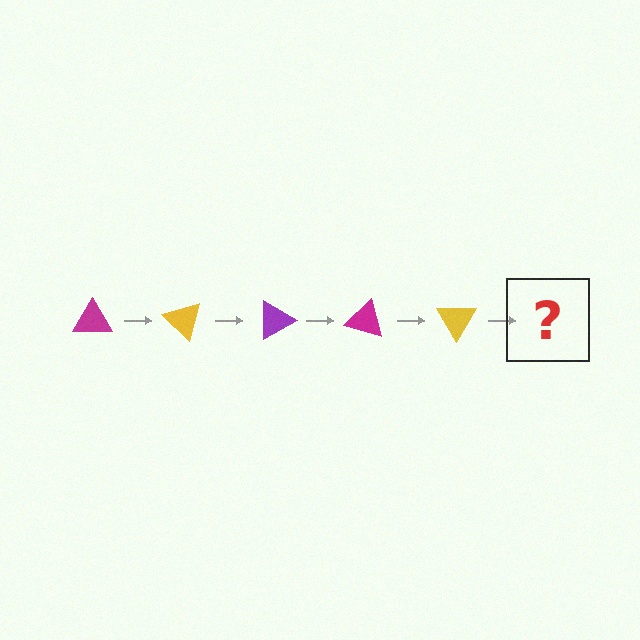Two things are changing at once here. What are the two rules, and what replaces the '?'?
The two rules are that it rotates 45 degrees each step and the color cycles through magenta, yellow, and purple. The '?' should be a purple triangle, rotated 225 degrees from the start.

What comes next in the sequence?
The next element should be a purple triangle, rotated 225 degrees from the start.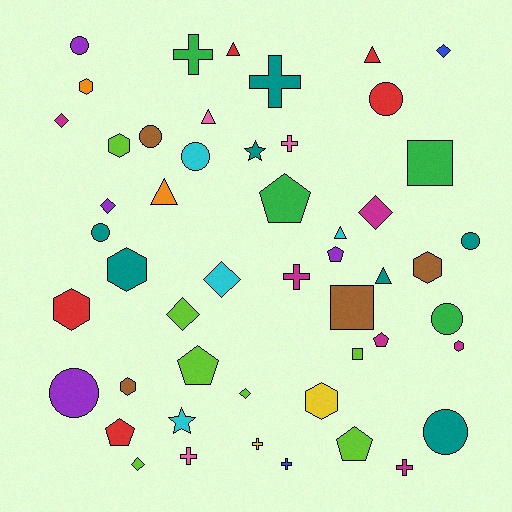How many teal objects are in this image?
There are 7 teal objects.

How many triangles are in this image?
There are 6 triangles.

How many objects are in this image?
There are 50 objects.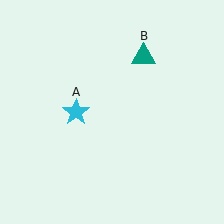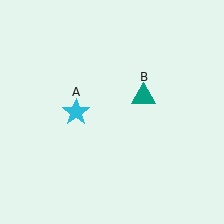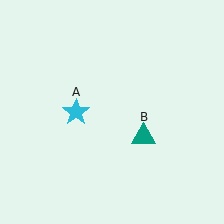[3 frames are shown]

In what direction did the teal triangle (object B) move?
The teal triangle (object B) moved down.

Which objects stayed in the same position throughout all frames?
Cyan star (object A) remained stationary.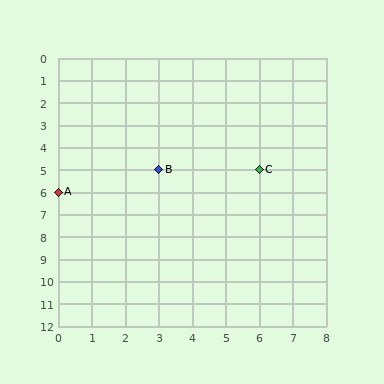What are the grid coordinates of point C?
Point C is at grid coordinates (6, 5).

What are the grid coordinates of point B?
Point B is at grid coordinates (3, 5).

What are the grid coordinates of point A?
Point A is at grid coordinates (0, 6).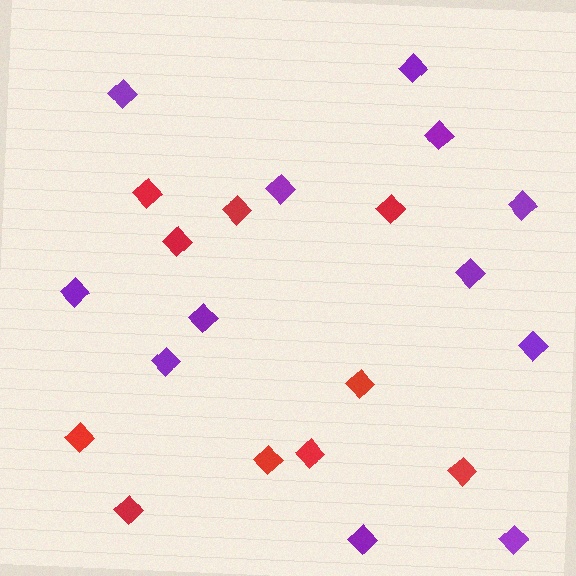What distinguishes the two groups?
There are 2 groups: one group of red diamonds (10) and one group of purple diamonds (12).